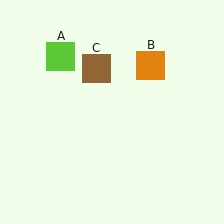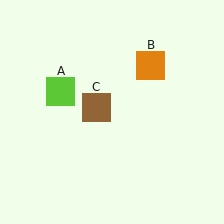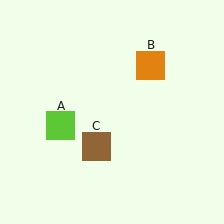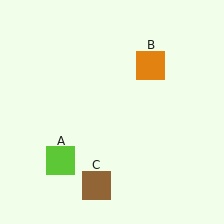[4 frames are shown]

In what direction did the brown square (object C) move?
The brown square (object C) moved down.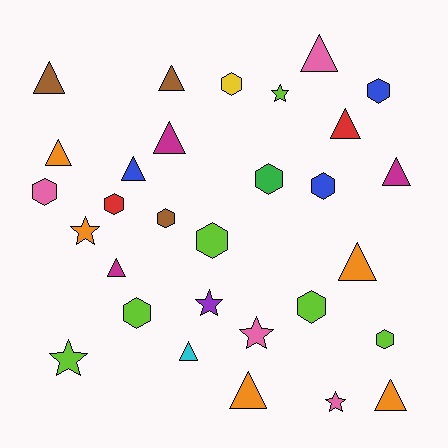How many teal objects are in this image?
There are no teal objects.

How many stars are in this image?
There are 6 stars.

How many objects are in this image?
There are 30 objects.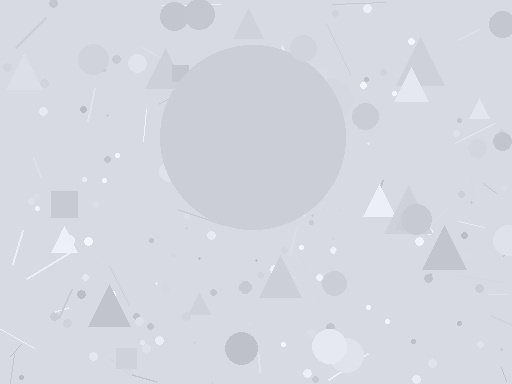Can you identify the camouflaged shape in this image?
The camouflaged shape is a circle.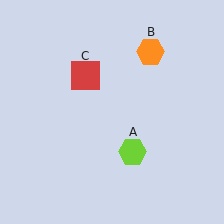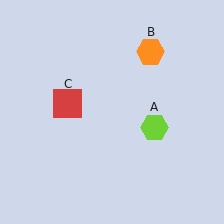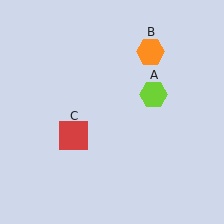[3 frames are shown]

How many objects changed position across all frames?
2 objects changed position: lime hexagon (object A), red square (object C).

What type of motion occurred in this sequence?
The lime hexagon (object A), red square (object C) rotated counterclockwise around the center of the scene.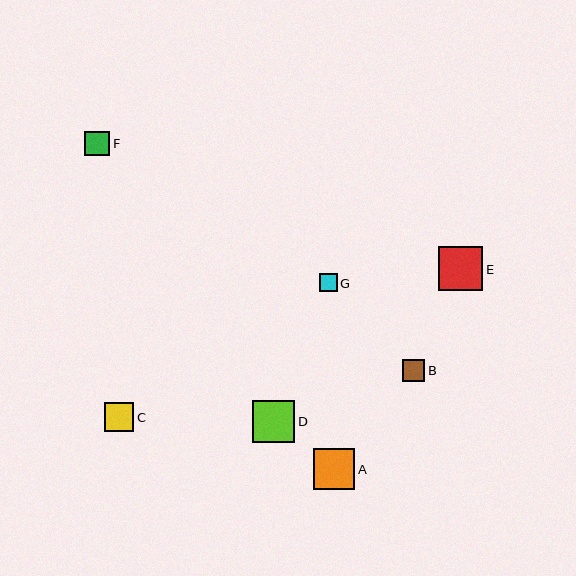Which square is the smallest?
Square G is the smallest with a size of approximately 18 pixels.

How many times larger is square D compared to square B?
Square D is approximately 1.9 times the size of square B.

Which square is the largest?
Square E is the largest with a size of approximately 44 pixels.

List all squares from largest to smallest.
From largest to smallest: E, D, A, C, F, B, G.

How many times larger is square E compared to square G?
Square E is approximately 2.4 times the size of square G.